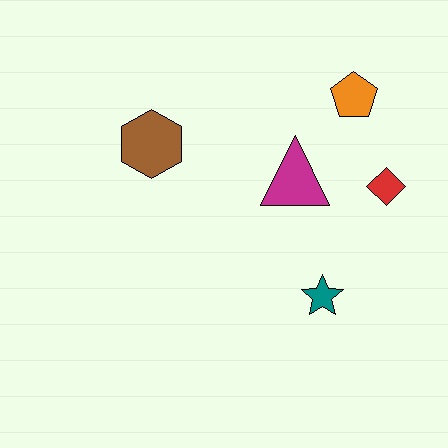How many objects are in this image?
There are 5 objects.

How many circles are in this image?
There are no circles.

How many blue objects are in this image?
There are no blue objects.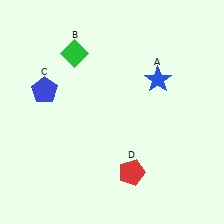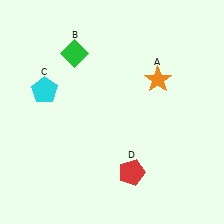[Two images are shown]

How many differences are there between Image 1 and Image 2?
There are 2 differences between the two images.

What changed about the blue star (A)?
In Image 1, A is blue. In Image 2, it changed to orange.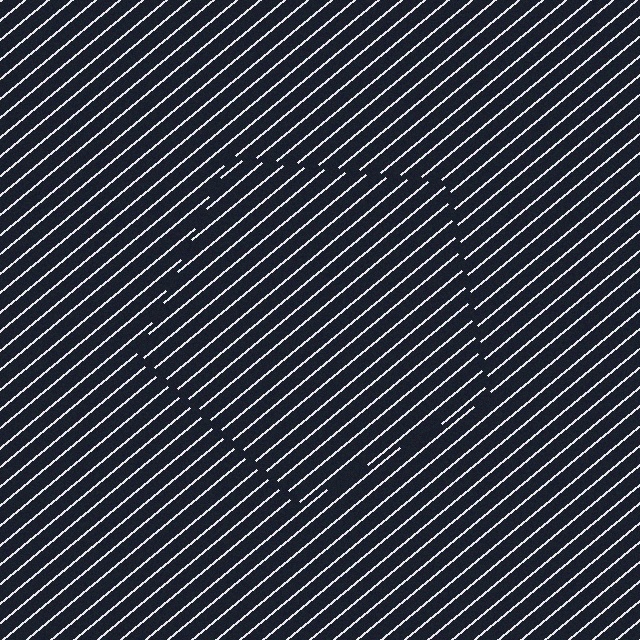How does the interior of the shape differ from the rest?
The interior of the shape contains the same grating, shifted by half a period — the contour is defined by the phase discontinuity where line-ends from the inner and outer gratings abut.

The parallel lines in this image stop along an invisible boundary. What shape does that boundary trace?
An illusory pentagon. The interior of the shape contains the same grating, shifted by half a period — the contour is defined by the phase discontinuity where line-ends from the inner and outer gratings abut.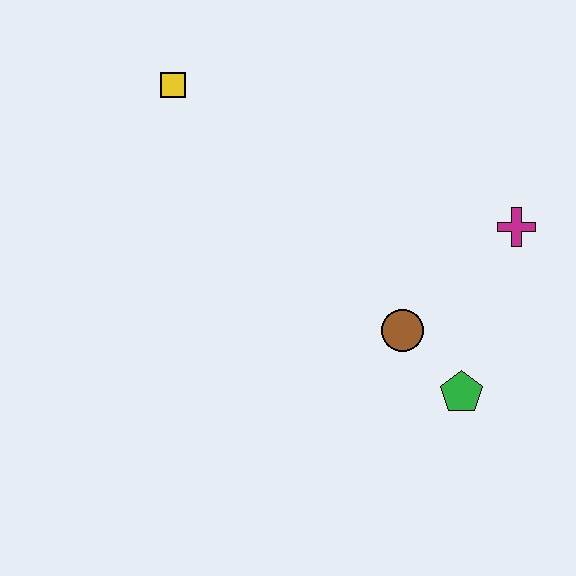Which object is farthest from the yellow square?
The green pentagon is farthest from the yellow square.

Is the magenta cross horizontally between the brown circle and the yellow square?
No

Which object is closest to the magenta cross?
The brown circle is closest to the magenta cross.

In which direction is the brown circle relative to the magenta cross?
The brown circle is to the left of the magenta cross.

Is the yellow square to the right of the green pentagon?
No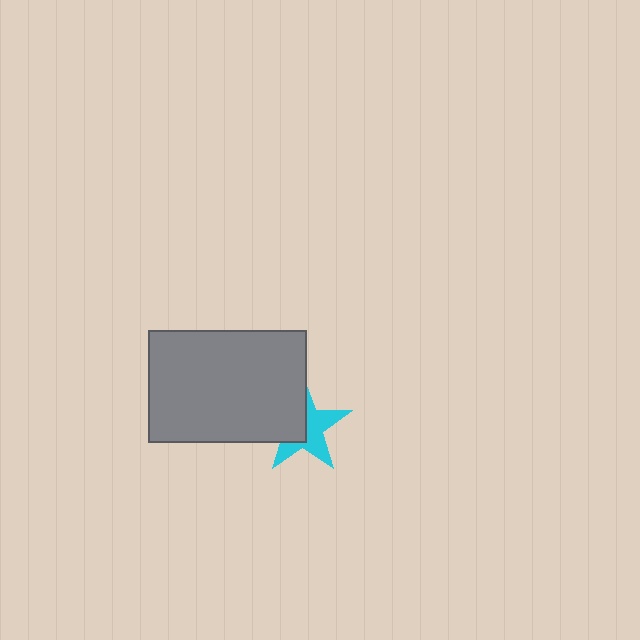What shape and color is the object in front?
The object in front is a gray rectangle.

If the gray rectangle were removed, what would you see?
You would see the complete cyan star.